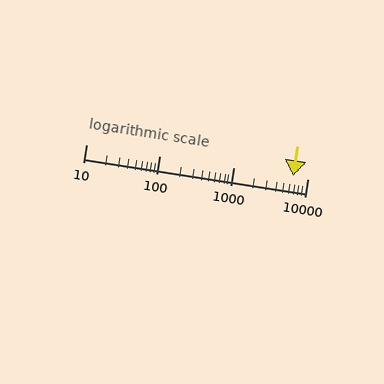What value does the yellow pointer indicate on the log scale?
The pointer indicates approximately 6300.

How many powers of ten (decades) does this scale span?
The scale spans 3 decades, from 10 to 10000.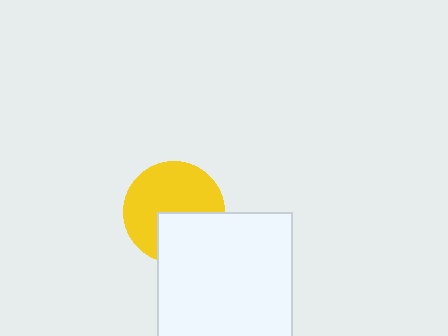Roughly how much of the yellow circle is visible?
About half of it is visible (roughly 64%).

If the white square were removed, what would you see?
You would see the complete yellow circle.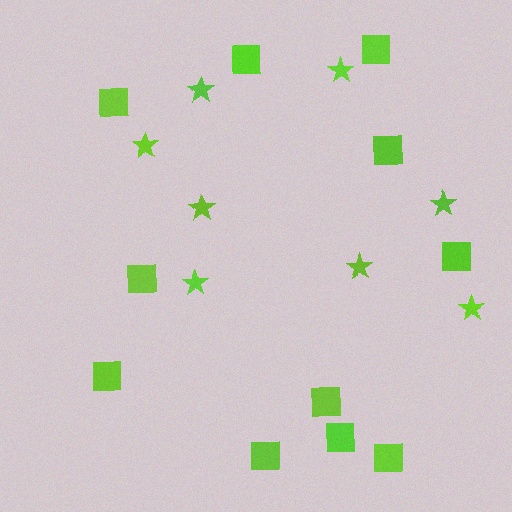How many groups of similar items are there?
There are 2 groups: one group of stars (8) and one group of squares (11).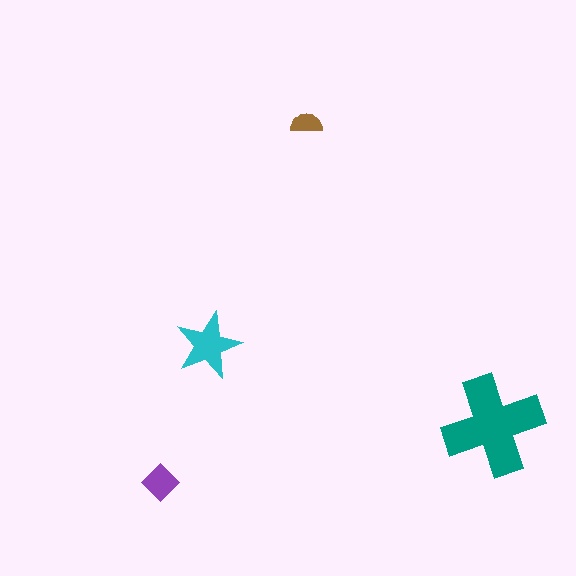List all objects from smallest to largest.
The brown semicircle, the purple diamond, the cyan star, the teal cross.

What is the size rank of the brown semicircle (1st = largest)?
4th.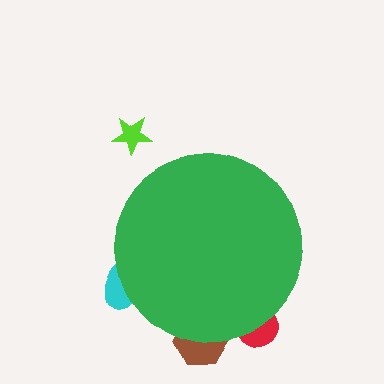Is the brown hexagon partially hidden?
Yes, the brown hexagon is partially hidden behind the green circle.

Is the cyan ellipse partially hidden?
Yes, the cyan ellipse is partially hidden behind the green circle.